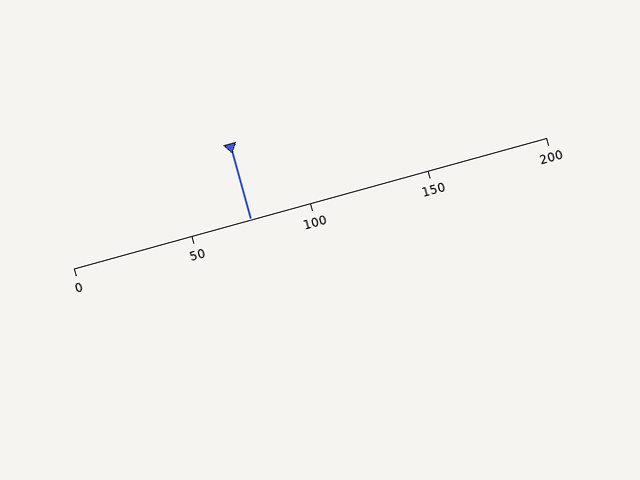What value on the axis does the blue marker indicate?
The marker indicates approximately 75.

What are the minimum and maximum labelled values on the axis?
The axis runs from 0 to 200.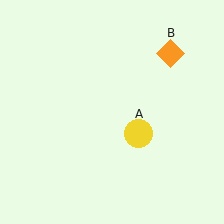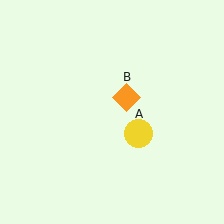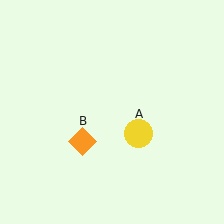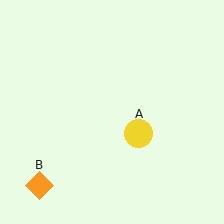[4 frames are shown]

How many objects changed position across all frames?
1 object changed position: orange diamond (object B).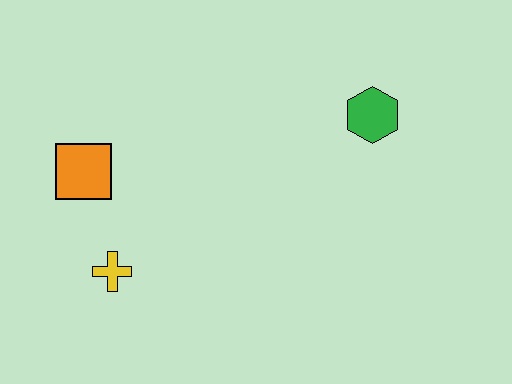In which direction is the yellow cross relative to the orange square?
The yellow cross is below the orange square.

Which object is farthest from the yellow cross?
The green hexagon is farthest from the yellow cross.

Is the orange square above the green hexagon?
No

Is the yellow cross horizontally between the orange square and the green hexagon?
Yes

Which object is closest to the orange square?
The yellow cross is closest to the orange square.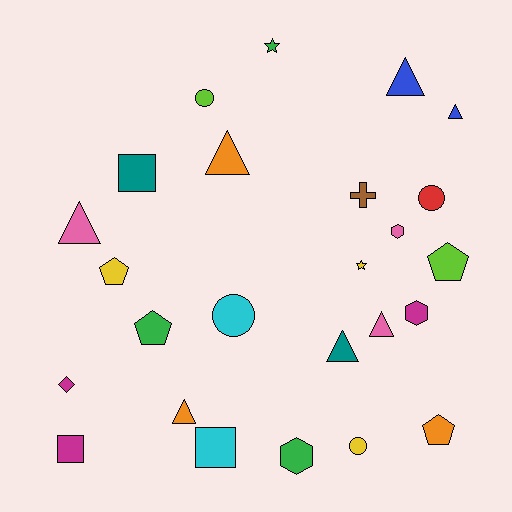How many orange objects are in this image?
There are 3 orange objects.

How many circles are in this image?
There are 4 circles.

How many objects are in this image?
There are 25 objects.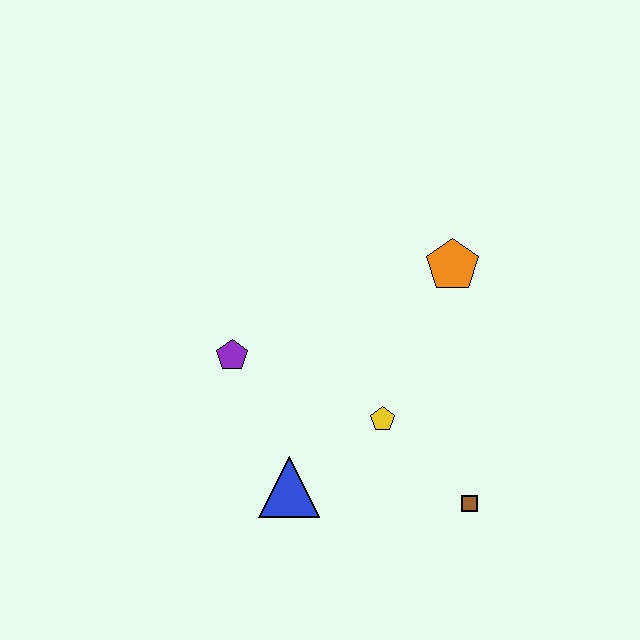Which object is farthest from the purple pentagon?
The brown square is farthest from the purple pentagon.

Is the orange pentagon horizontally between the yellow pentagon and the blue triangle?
No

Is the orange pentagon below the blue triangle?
No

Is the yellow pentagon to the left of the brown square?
Yes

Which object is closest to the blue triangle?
The yellow pentagon is closest to the blue triangle.